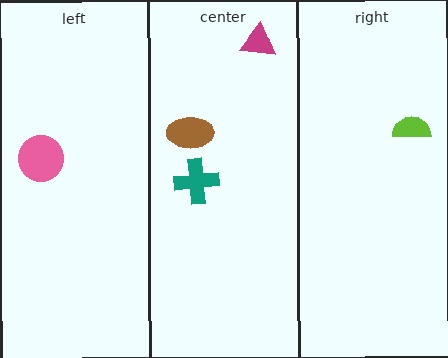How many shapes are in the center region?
3.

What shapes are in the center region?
The teal cross, the magenta triangle, the brown ellipse.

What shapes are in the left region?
The pink circle.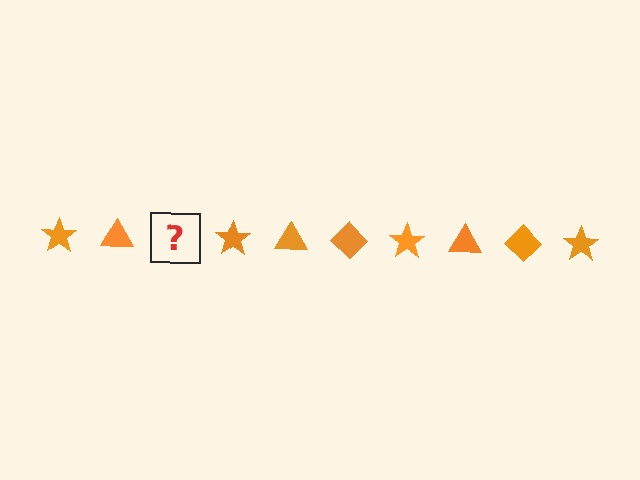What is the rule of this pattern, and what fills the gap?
The rule is that the pattern cycles through star, triangle, diamond shapes in orange. The gap should be filled with an orange diamond.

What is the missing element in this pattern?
The missing element is an orange diamond.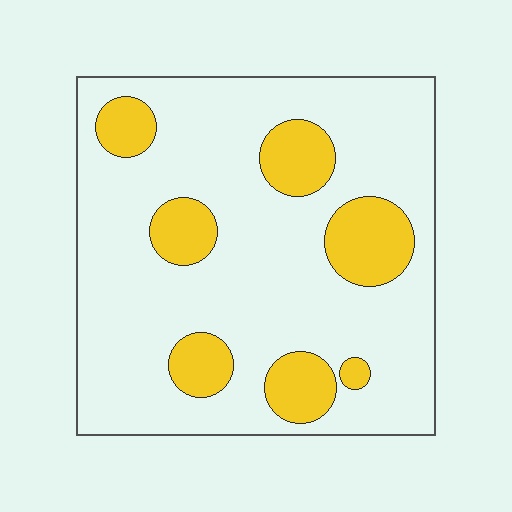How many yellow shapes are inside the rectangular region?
7.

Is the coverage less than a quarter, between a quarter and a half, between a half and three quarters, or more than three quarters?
Less than a quarter.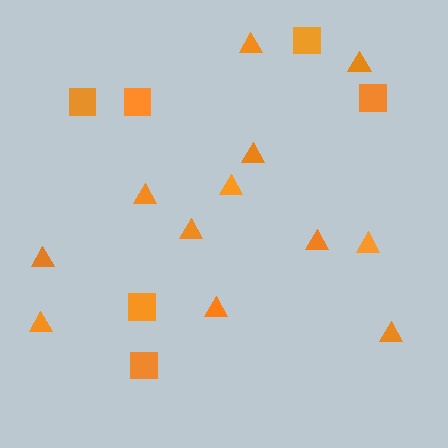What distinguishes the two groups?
There are 2 groups: one group of triangles (12) and one group of squares (6).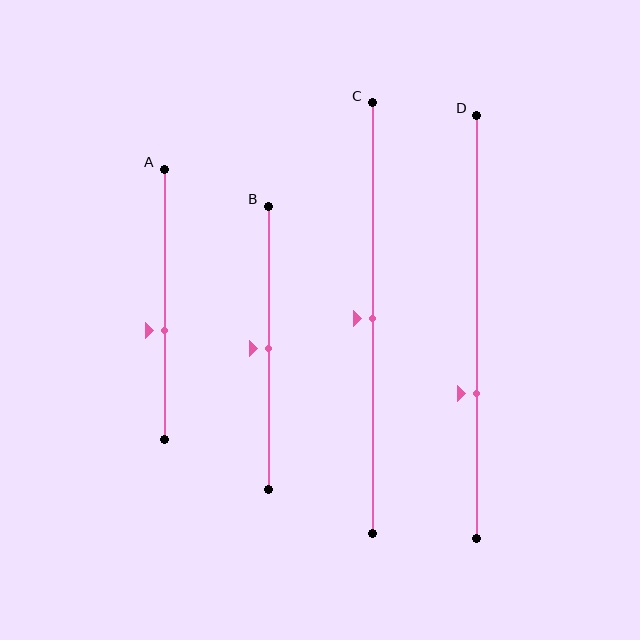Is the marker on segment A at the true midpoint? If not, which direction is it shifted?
No, the marker on segment A is shifted downward by about 10% of the segment length.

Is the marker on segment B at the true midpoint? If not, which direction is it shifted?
Yes, the marker on segment B is at the true midpoint.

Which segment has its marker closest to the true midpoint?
Segment B has its marker closest to the true midpoint.